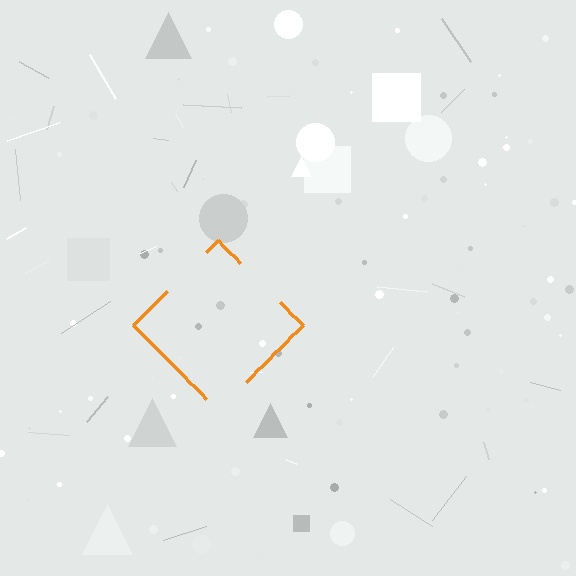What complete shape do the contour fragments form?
The contour fragments form a diamond.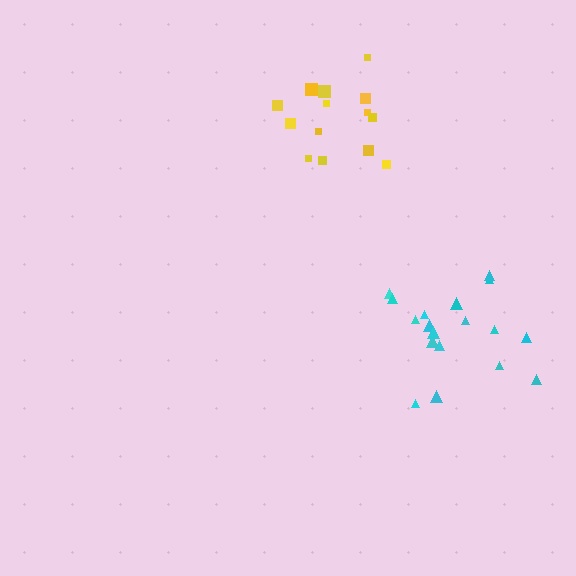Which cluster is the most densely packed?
Yellow.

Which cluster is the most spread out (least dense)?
Cyan.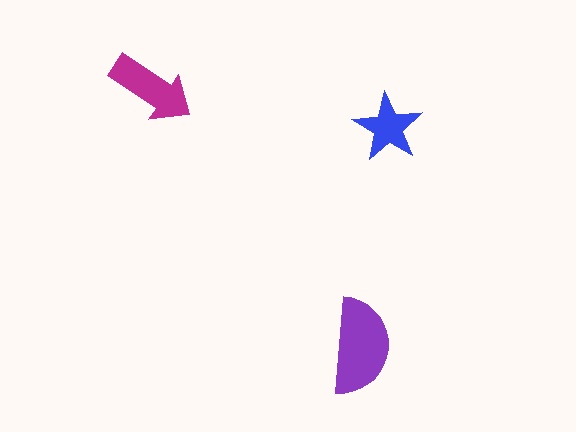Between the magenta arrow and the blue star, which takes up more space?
The magenta arrow.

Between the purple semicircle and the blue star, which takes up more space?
The purple semicircle.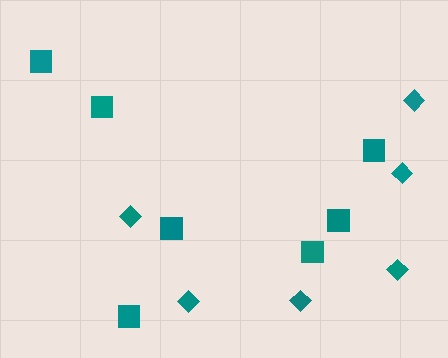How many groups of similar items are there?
There are 2 groups: one group of squares (7) and one group of diamonds (6).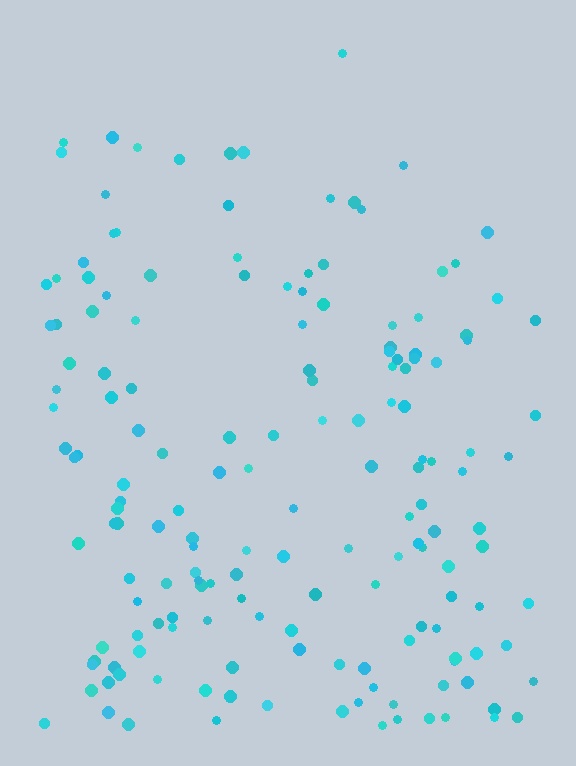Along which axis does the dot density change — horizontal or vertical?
Vertical.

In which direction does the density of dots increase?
From top to bottom, with the bottom side densest.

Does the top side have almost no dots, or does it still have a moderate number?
Still a moderate number, just noticeably fewer than the bottom.